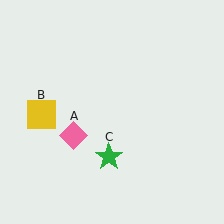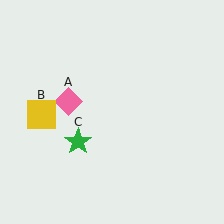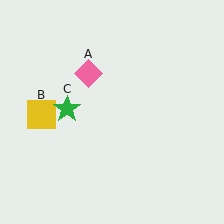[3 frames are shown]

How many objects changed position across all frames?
2 objects changed position: pink diamond (object A), green star (object C).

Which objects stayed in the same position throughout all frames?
Yellow square (object B) remained stationary.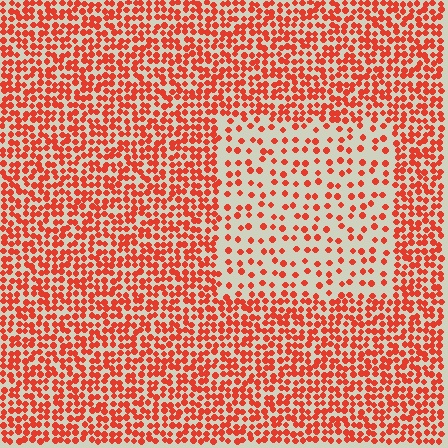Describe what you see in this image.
The image contains small red elements arranged at two different densities. A rectangle-shaped region is visible where the elements are less densely packed than the surrounding area.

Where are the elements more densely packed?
The elements are more densely packed outside the rectangle boundary.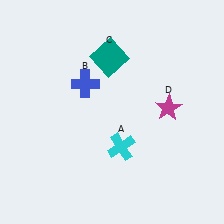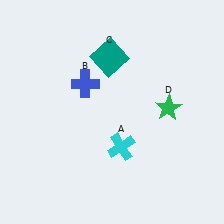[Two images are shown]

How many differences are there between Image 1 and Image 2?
There is 1 difference between the two images.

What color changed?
The star (D) changed from magenta in Image 1 to green in Image 2.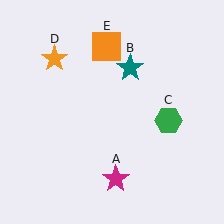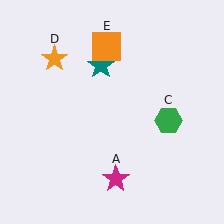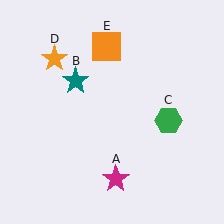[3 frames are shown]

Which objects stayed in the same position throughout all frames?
Magenta star (object A) and green hexagon (object C) and orange star (object D) and orange square (object E) remained stationary.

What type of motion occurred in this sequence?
The teal star (object B) rotated counterclockwise around the center of the scene.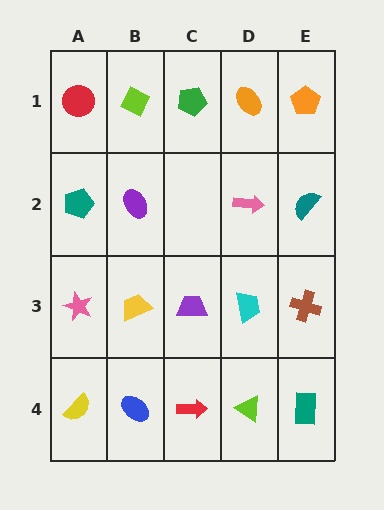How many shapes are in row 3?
5 shapes.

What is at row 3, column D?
A cyan trapezoid.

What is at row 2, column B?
A purple ellipse.